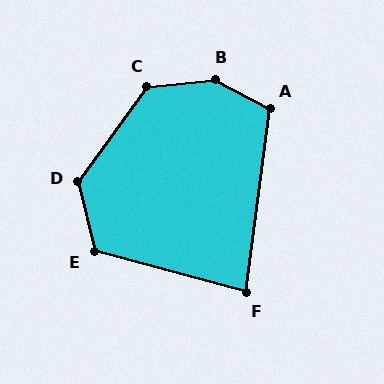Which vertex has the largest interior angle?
B, at approximately 147 degrees.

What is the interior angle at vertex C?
Approximately 132 degrees (obtuse).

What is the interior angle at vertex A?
Approximately 110 degrees (obtuse).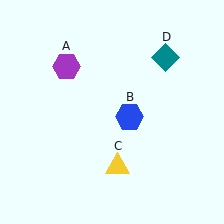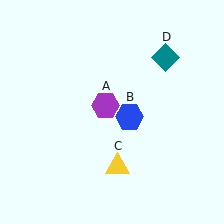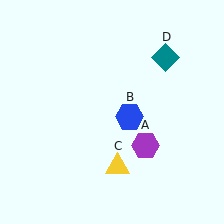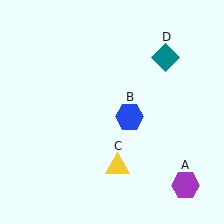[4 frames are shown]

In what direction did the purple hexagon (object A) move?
The purple hexagon (object A) moved down and to the right.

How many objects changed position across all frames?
1 object changed position: purple hexagon (object A).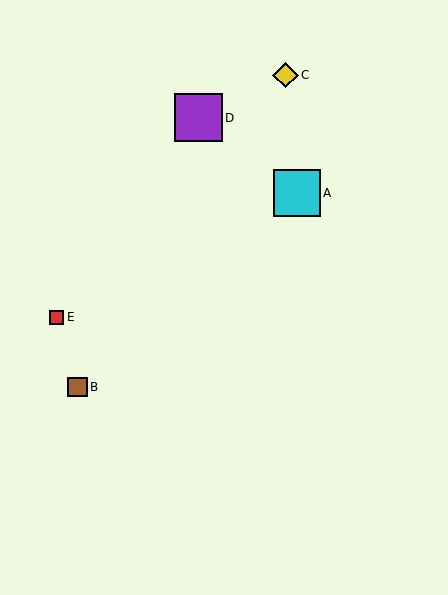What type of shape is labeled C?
Shape C is a yellow diamond.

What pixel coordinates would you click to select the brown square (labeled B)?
Click at (78, 387) to select the brown square B.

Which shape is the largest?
The purple square (labeled D) is the largest.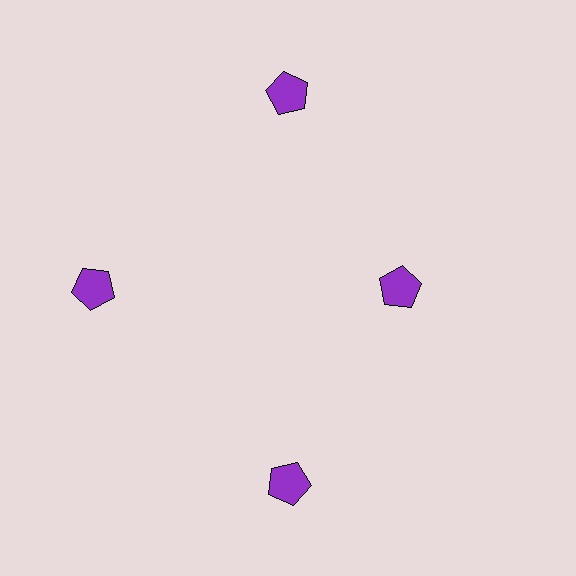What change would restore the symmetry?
The symmetry would be restored by moving it outward, back onto the ring so that all 4 pentagons sit at equal angles and equal distance from the center.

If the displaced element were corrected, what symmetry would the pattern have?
It would have 4-fold rotational symmetry — the pattern would map onto itself every 90 degrees.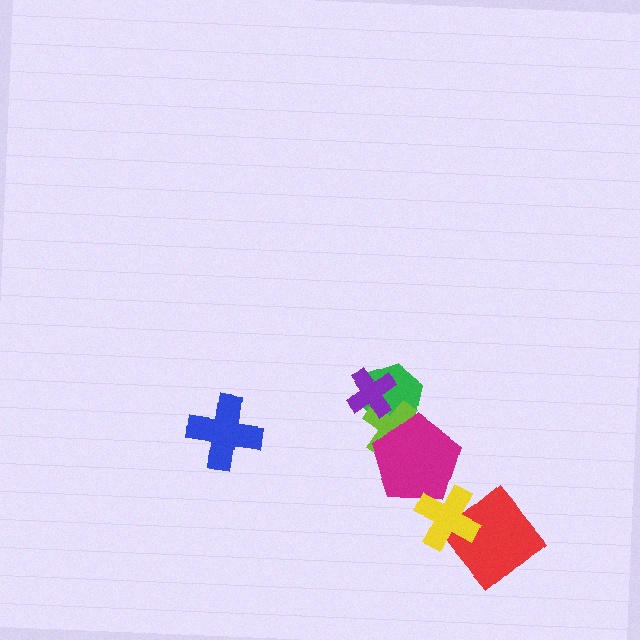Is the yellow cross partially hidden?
No, no other shape covers it.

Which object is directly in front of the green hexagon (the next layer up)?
The lime cross is directly in front of the green hexagon.